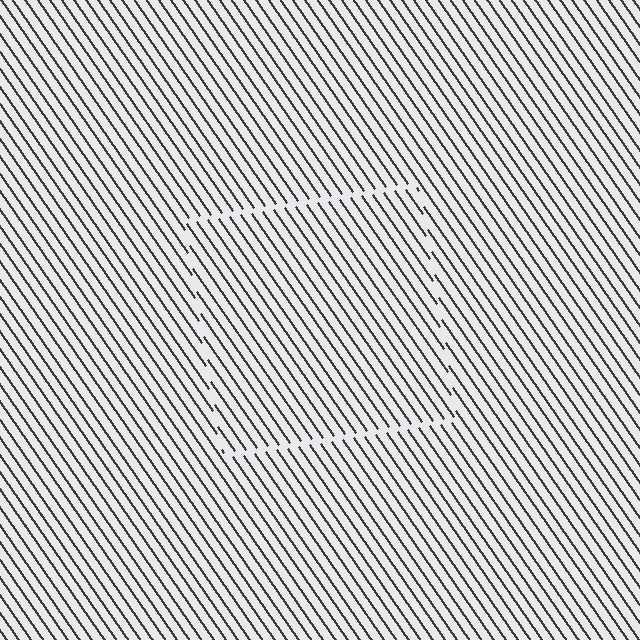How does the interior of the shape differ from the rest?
The interior of the shape contains the same grating, shifted by half a period — the contour is defined by the phase discontinuity where line-ends from the inner and outer gratings abut.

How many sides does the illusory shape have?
4 sides — the line-ends trace a square.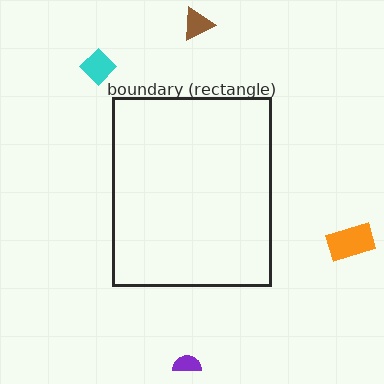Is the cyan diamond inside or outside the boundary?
Outside.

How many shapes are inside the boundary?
0 inside, 4 outside.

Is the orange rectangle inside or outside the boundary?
Outside.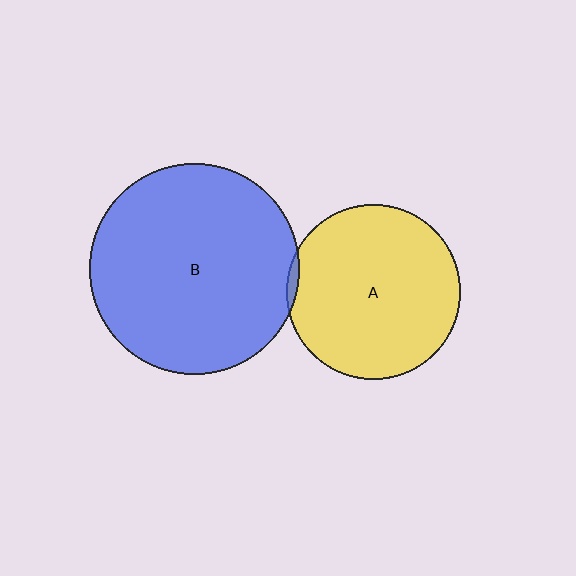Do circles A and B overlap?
Yes.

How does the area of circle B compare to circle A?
Approximately 1.5 times.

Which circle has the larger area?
Circle B (blue).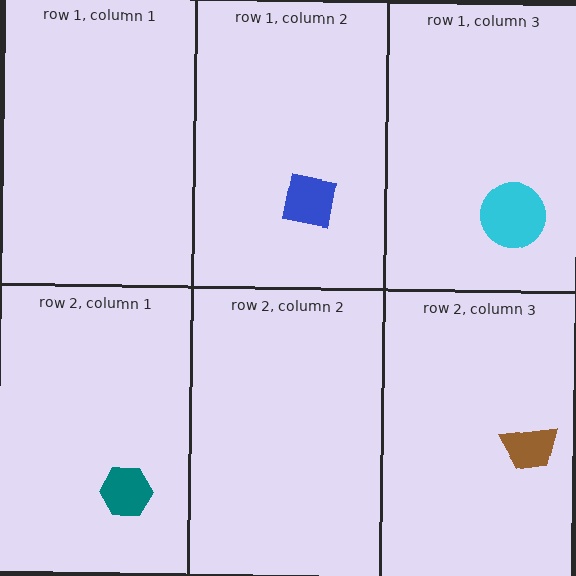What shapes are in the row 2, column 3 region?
The brown trapezoid.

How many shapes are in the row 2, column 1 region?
1.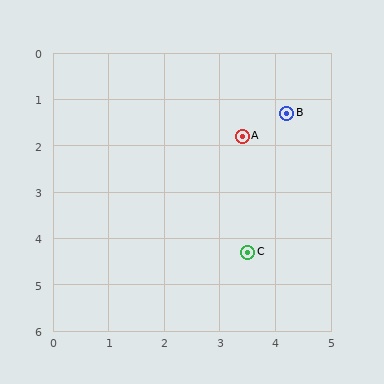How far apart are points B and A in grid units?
Points B and A are about 0.9 grid units apart.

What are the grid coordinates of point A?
Point A is at approximately (3.4, 1.8).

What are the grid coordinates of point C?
Point C is at approximately (3.5, 4.3).